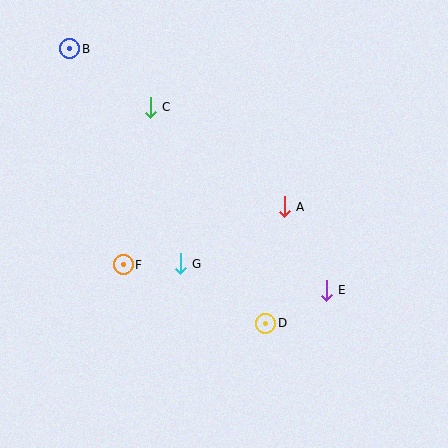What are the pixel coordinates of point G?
Point G is at (180, 264).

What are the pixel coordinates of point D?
Point D is at (266, 323).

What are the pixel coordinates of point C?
Point C is at (150, 107).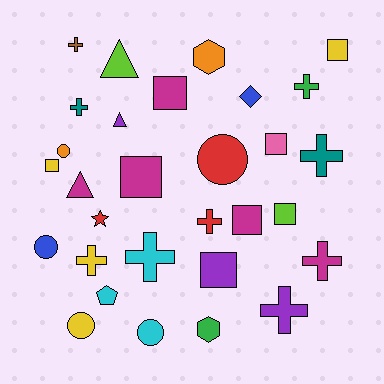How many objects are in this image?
There are 30 objects.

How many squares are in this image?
There are 8 squares.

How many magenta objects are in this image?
There are 5 magenta objects.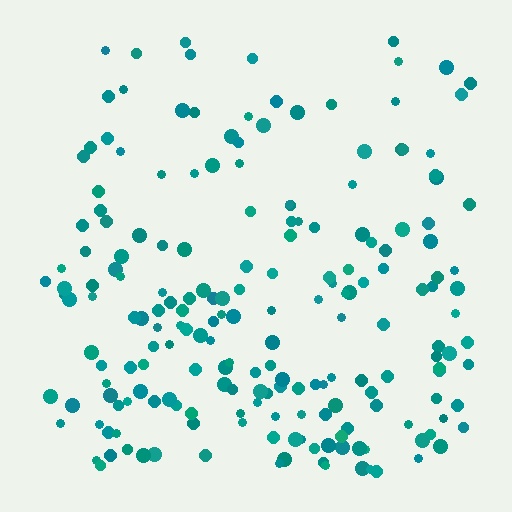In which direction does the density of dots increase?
From top to bottom, with the bottom side densest.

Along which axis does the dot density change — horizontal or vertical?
Vertical.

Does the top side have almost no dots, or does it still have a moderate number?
Still a moderate number, just noticeably fewer than the bottom.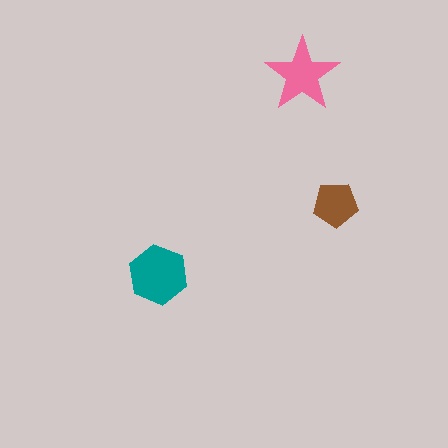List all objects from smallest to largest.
The brown pentagon, the pink star, the teal hexagon.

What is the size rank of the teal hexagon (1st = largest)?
1st.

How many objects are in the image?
There are 3 objects in the image.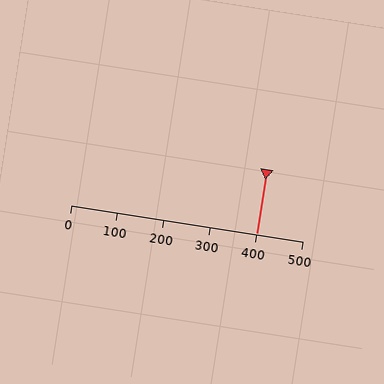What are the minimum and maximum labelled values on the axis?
The axis runs from 0 to 500.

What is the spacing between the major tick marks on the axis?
The major ticks are spaced 100 apart.